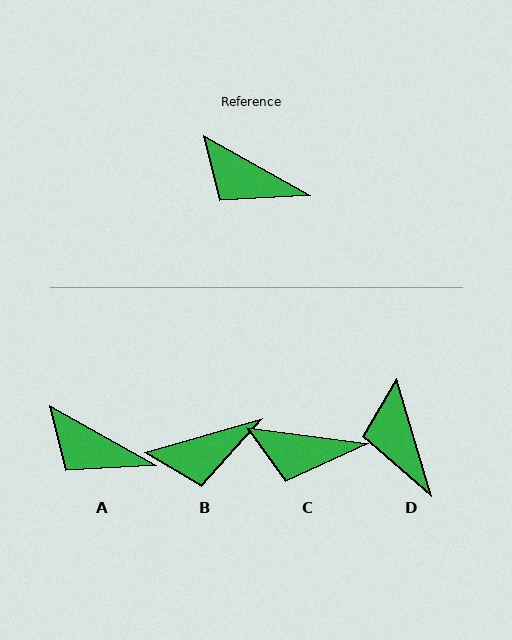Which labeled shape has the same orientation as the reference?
A.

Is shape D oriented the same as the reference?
No, it is off by about 44 degrees.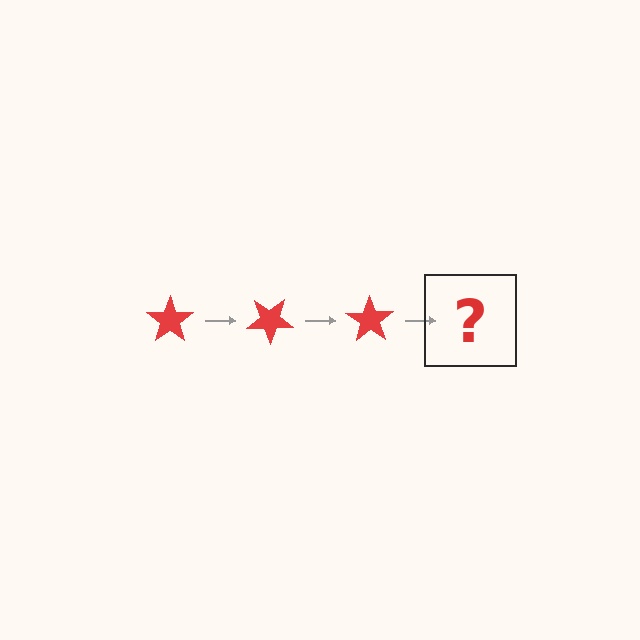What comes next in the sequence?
The next element should be a red star rotated 105 degrees.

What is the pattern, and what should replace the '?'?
The pattern is that the star rotates 35 degrees each step. The '?' should be a red star rotated 105 degrees.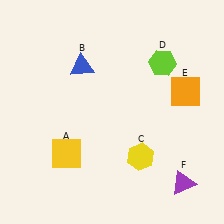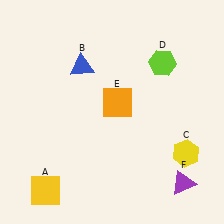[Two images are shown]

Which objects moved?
The objects that moved are: the yellow square (A), the yellow hexagon (C), the orange square (E).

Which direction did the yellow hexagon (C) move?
The yellow hexagon (C) moved right.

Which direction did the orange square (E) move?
The orange square (E) moved left.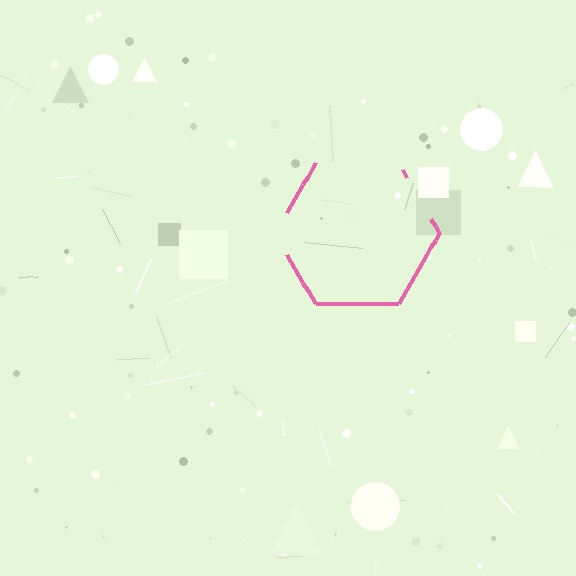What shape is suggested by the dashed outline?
The dashed outline suggests a hexagon.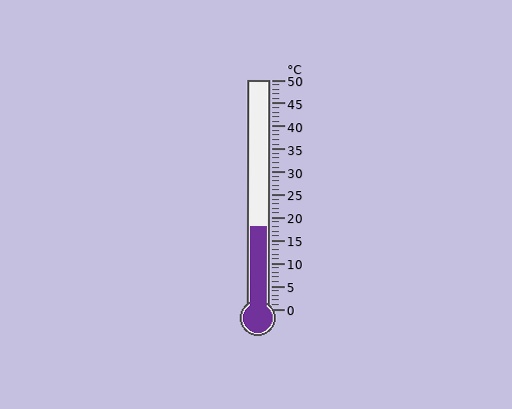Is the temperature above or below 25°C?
The temperature is below 25°C.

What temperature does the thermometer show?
The thermometer shows approximately 18°C.